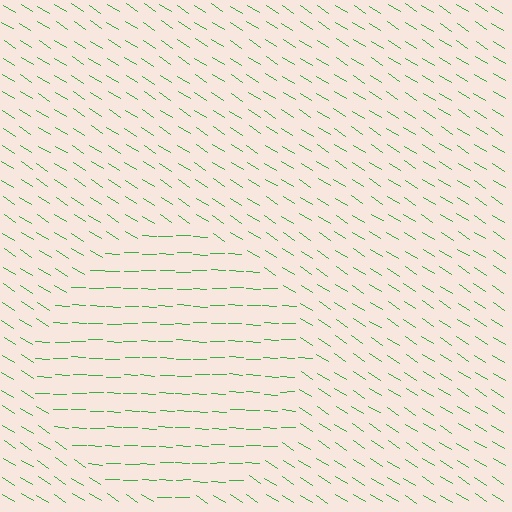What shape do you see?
I see a circle.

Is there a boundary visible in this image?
Yes, there is a texture boundary formed by a change in line orientation.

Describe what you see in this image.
The image is filled with small green line segments. A circle region in the image has lines oriented differently from the surrounding lines, creating a visible texture boundary.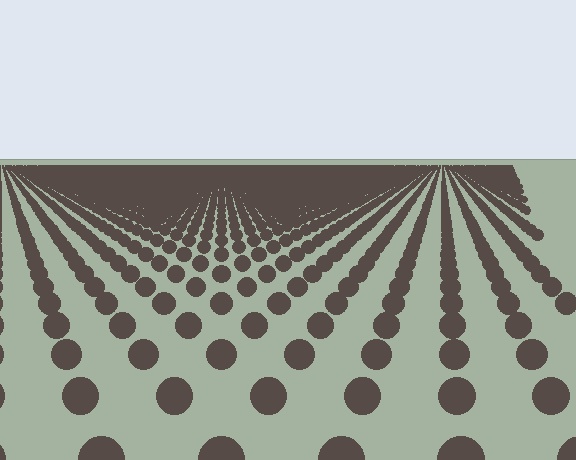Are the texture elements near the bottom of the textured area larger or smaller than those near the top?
Larger. Near the bottom, elements are closer to the viewer and appear at a bigger on-screen size.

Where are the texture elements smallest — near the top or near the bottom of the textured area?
Near the top.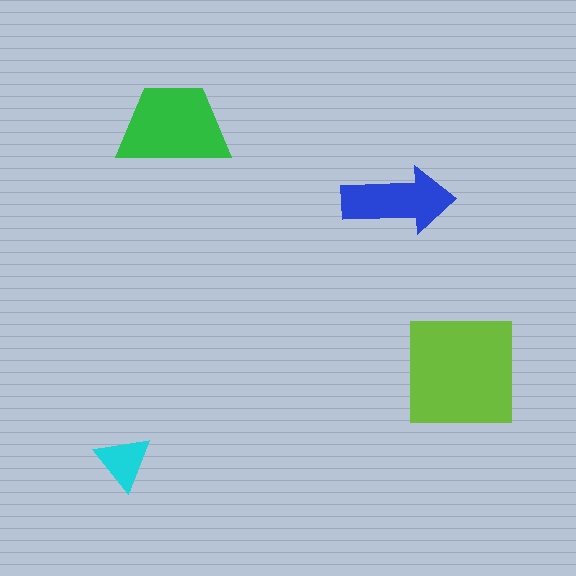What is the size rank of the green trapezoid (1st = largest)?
2nd.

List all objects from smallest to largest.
The cyan triangle, the blue arrow, the green trapezoid, the lime square.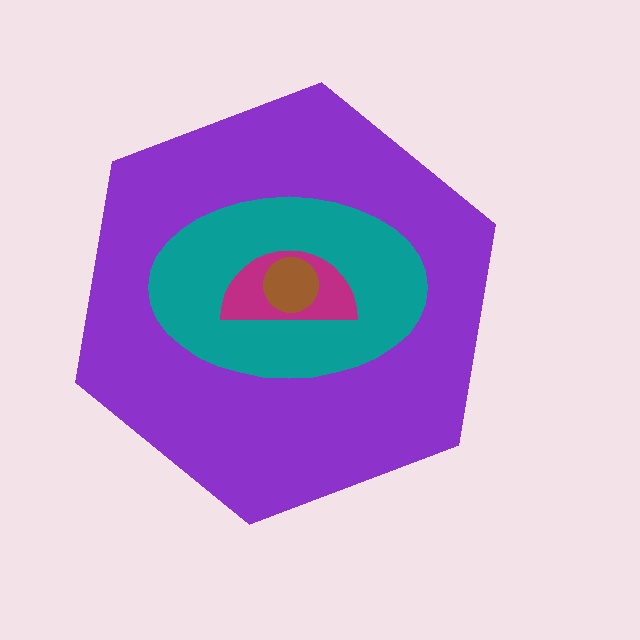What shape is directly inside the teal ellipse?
The magenta semicircle.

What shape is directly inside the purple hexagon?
The teal ellipse.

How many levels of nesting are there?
4.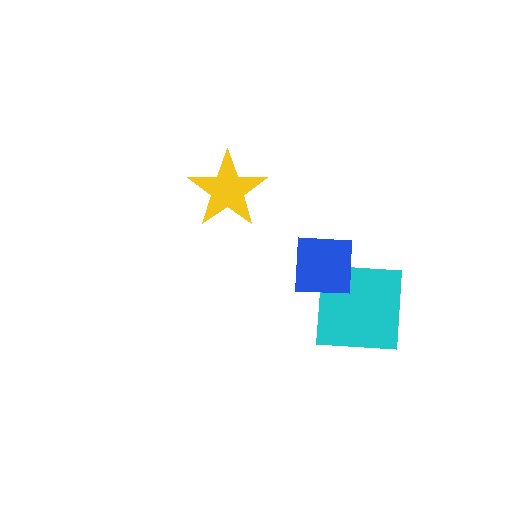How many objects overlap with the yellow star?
0 objects overlap with the yellow star.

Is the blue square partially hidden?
No, no other shape covers it.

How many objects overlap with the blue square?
1 object overlaps with the blue square.